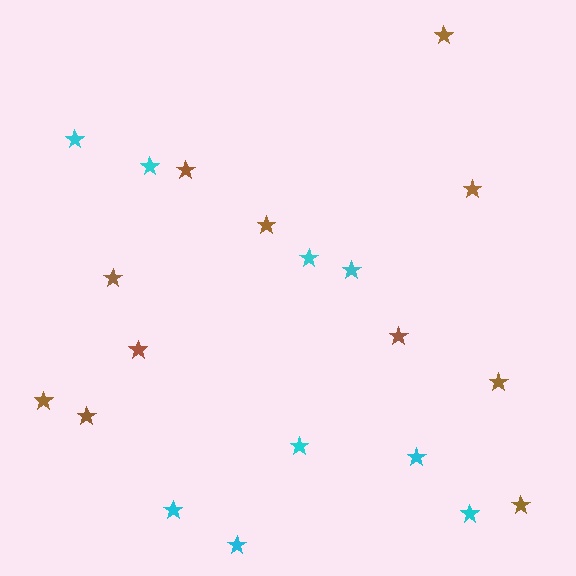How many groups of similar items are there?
There are 2 groups: one group of brown stars (11) and one group of cyan stars (9).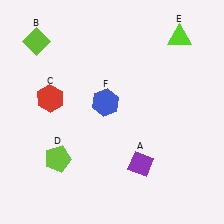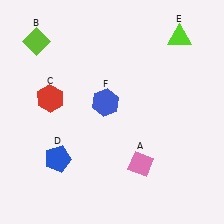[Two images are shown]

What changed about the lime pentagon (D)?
In Image 1, D is lime. In Image 2, it changed to blue.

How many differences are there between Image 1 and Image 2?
There are 2 differences between the two images.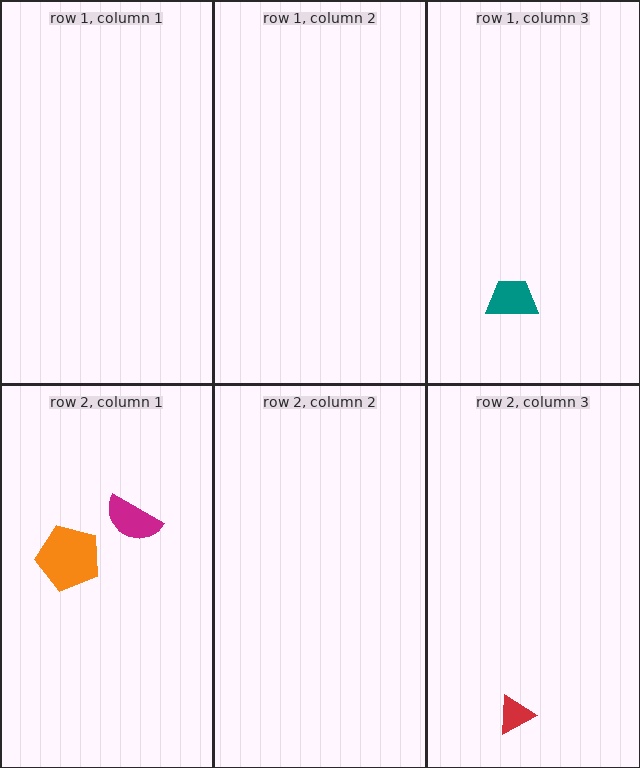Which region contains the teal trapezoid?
The row 1, column 3 region.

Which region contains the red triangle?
The row 2, column 3 region.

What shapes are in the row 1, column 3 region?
The teal trapezoid.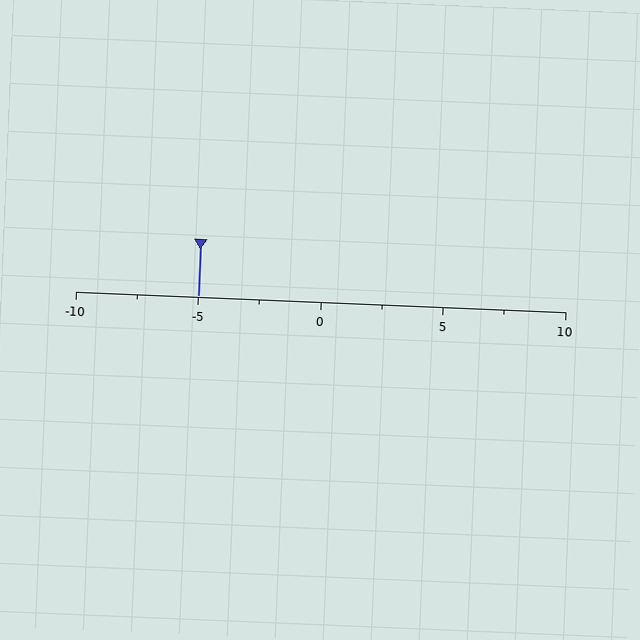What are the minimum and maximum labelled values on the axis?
The axis runs from -10 to 10.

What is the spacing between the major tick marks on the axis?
The major ticks are spaced 5 apart.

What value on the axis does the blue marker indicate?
The marker indicates approximately -5.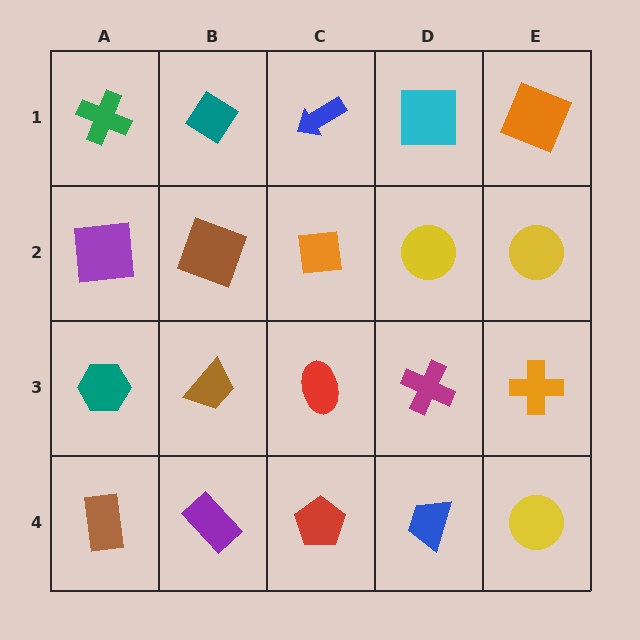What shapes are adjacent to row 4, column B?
A brown trapezoid (row 3, column B), a brown rectangle (row 4, column A), a red pentagon (row 4, column C).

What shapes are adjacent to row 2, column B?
A teal diamond (row 1, column B), a brown trapezoid (row 3, column B), a purple square (row 2, column A), an orange square (row 2, column C).